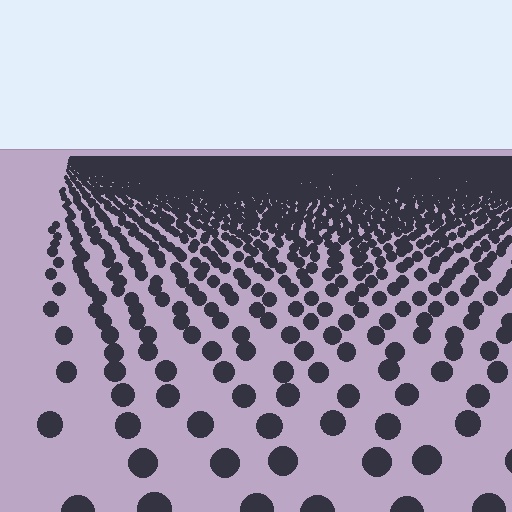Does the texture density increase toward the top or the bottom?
Density increases toward the top.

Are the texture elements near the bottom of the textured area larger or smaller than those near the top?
Larger. Near the bottom, elements are closer to the viewer and appear at a bigger on-screen size.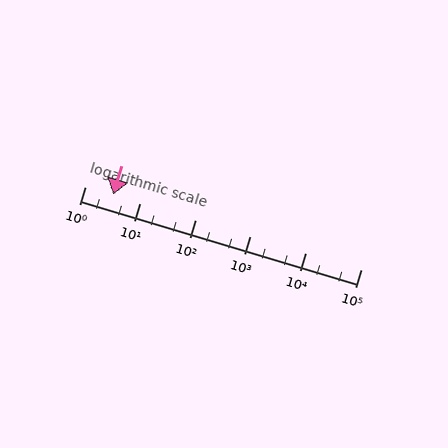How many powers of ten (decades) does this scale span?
The scale spans 5 decades, from 1 to 100000.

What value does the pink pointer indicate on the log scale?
The pointer indicates approximately 3.2.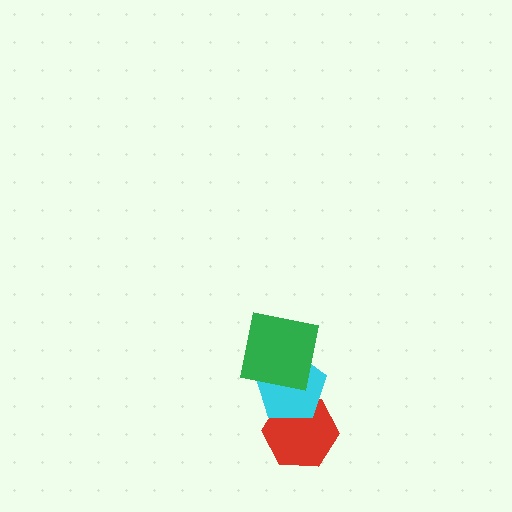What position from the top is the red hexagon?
The red hexagon is 3rd from the top.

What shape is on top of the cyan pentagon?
The green square is on top of the cyan pentagon.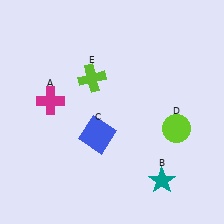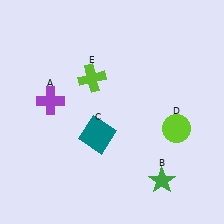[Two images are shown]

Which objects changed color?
A changed from magenta to purple. B changed from teal to green. C changed from blue to teal.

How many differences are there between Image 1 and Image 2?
There are 3 differences between the two images.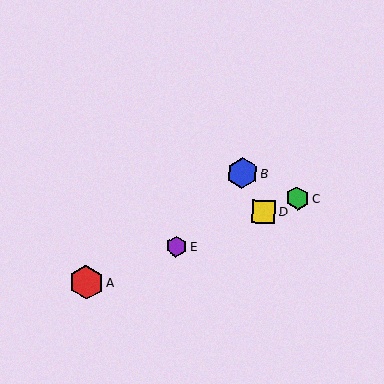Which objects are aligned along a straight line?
Objects A, C, D, E are aligned along a straight line.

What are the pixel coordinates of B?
Object B is at (242, 173).